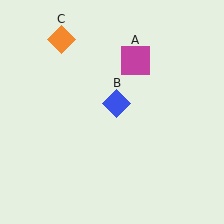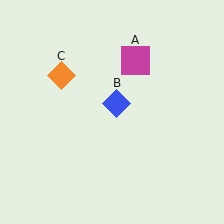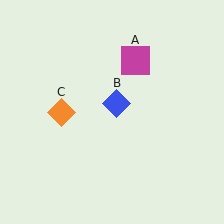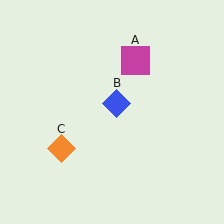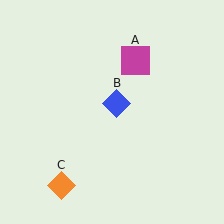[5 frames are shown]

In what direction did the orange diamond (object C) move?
The orange diamond (object C) moved down.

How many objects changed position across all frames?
1 object changed position: orange diamond (object C).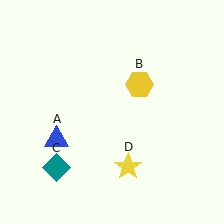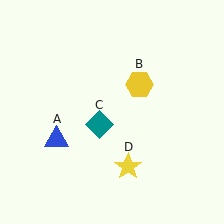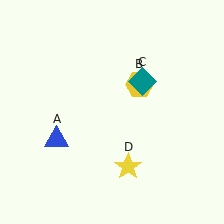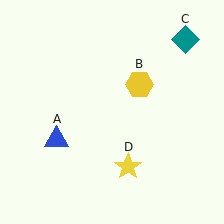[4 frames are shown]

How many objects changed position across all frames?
1 object changed position: teal diamond (object C).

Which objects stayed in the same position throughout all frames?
Blue triangle (object A) and yellow hexagon (object B) and yellow star (object D) remained stationary.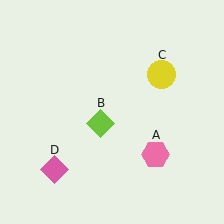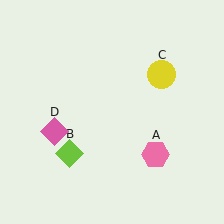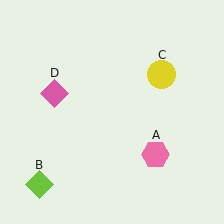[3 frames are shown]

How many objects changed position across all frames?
2 objects changed position: lime diamond (object B), pink diamond (object D).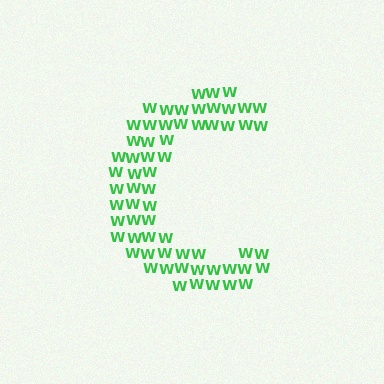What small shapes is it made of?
It is made of small letter W's.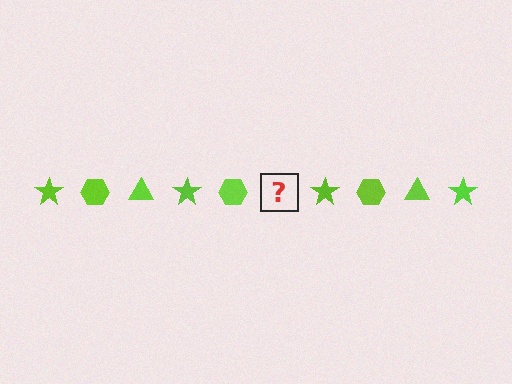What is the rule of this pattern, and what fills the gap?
The rule is that the pattern cycles through star, hexagon, triangle shapes in lime. The gap should be filled with a lime triangle.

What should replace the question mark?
The question mark should be replaced with a lime triangle.